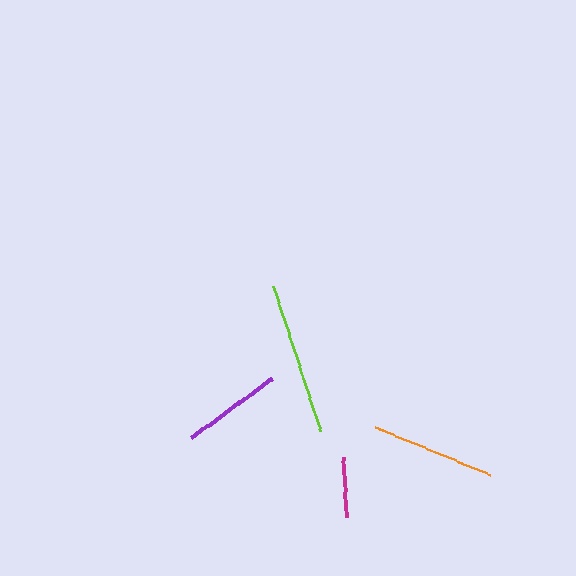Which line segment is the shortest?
The magenta line is the shortest at approximately 60 pixels.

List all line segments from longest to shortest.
From longest to shortest: lime, orange, purple, magenta.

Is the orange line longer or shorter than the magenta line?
The orange line is longer than the magenta line.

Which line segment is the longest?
The lime line is the longest at approximately 153 pixels.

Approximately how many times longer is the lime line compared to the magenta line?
The lime line is approximately 2.5 times the length of the magenta line.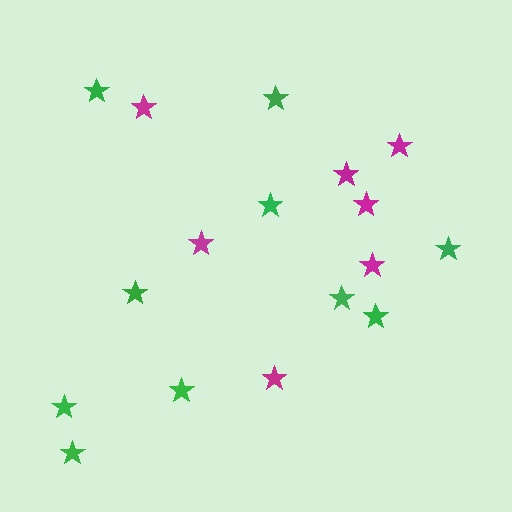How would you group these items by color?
There are 2 groups: one group of magenta stars (7) and one group of green stars (10).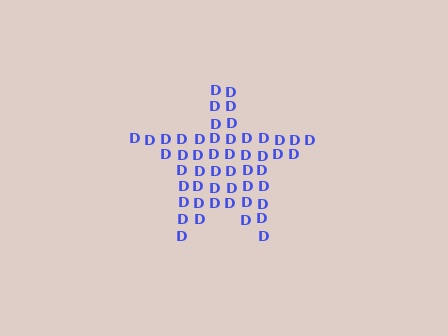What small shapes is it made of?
It is made of small letter D's.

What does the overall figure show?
The overall figure shows a star.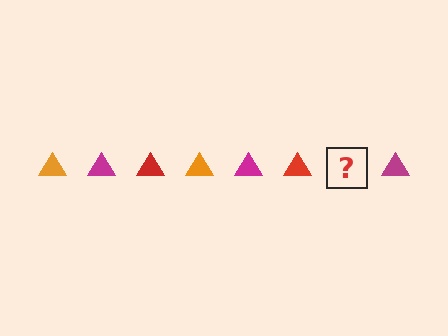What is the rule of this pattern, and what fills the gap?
The rule is that the pattern cycles through orange, magenta, red triangles. The gap should be filled with an orange triangle.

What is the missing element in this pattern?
The missing element is an orange triangle.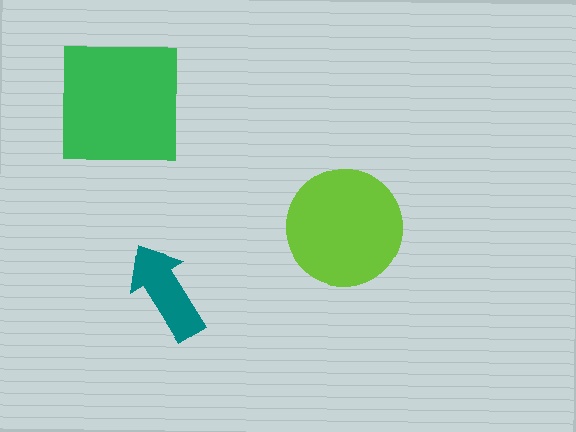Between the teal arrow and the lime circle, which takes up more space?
The lime circle.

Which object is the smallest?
The teal arrow.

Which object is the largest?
The green square.